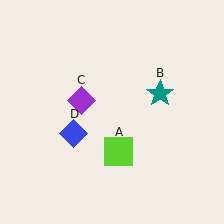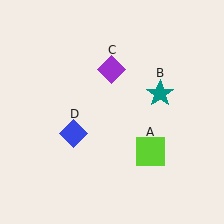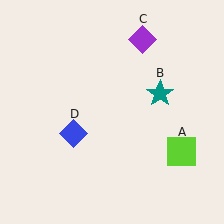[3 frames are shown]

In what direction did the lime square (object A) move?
The lime square (object A) moved right.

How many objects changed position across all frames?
2 objects changed position: lime square (object A), purple diamond (object C).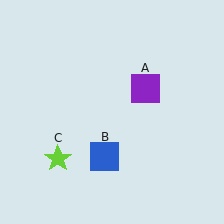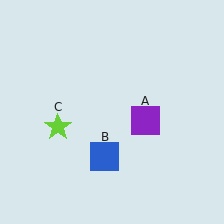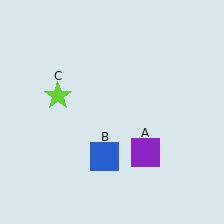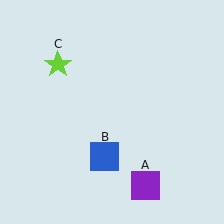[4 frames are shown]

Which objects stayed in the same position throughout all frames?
Blue square (object B) remained stationary.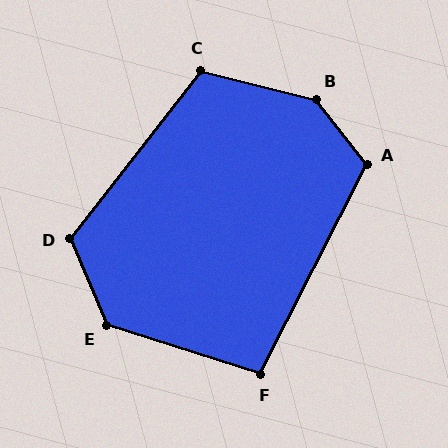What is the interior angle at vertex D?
Approximately 119 degrees (obtuse).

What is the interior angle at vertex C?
Approximately 114 degrees (obtuse).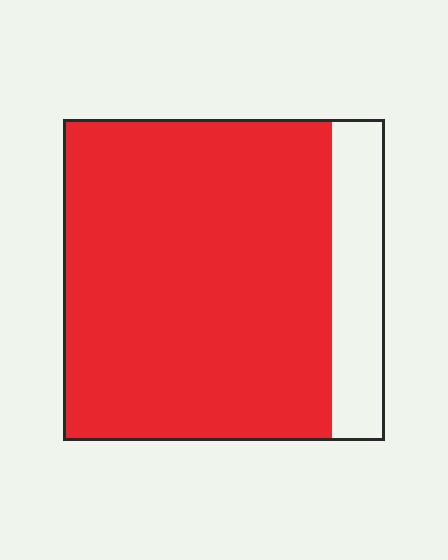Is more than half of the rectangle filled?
Yes.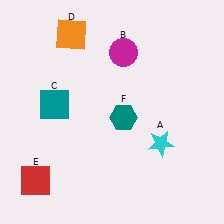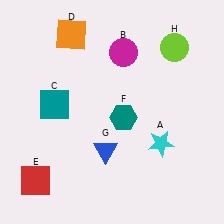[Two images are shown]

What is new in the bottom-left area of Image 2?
A blue triangle (G) was added in the bottom-left area of Image 2.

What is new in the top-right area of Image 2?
A lime circle (H) was added in the top-right area of Image 2.